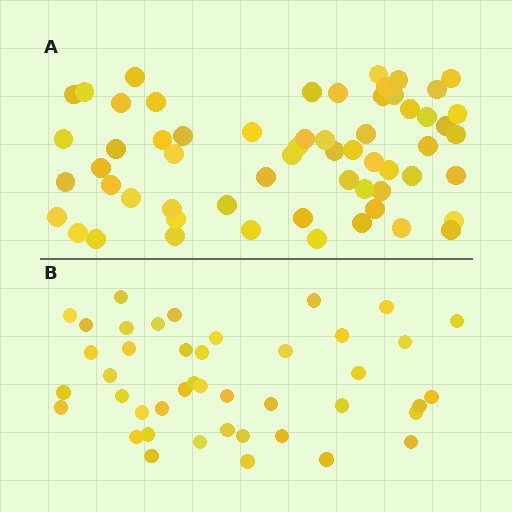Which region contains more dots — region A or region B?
Region A (the top region) has more dots.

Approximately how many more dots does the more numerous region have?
Region A has approximately 15 more dots than region B.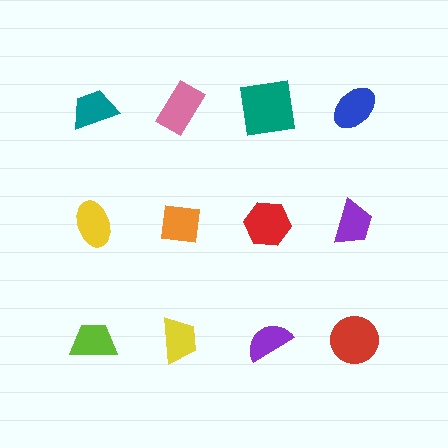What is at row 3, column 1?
A lime trapezoid.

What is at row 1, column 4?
A blue ellipse.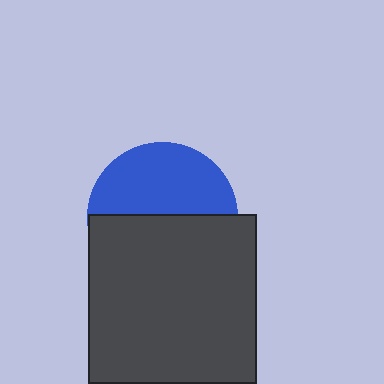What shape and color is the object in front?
The object in front is a dark gray square.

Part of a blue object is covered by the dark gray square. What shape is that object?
It is a circle.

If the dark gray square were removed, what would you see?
You would see the complete blue circle.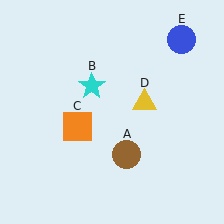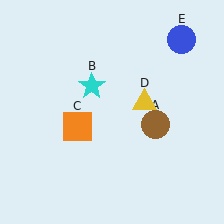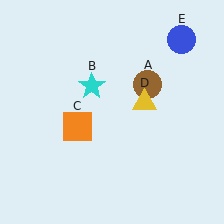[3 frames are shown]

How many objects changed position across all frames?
1 object changed position: brown circle (object A).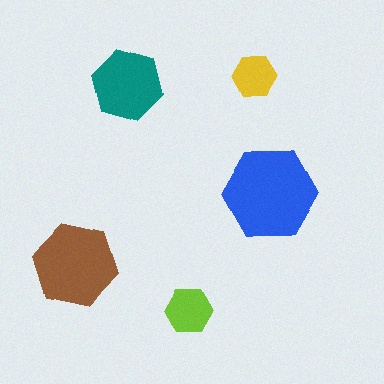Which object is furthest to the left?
The brown hexagon is leftmost.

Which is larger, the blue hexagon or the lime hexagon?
The blue one.